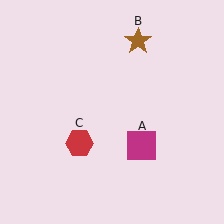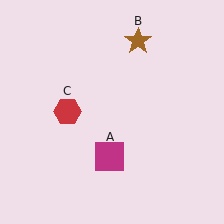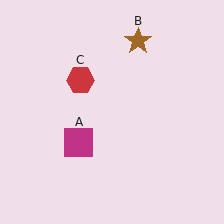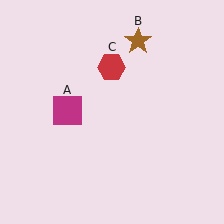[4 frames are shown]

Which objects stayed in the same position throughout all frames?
Brown star (object B) remained stationary.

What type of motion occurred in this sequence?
The magenta square (object A), red hexagon (object C) rotated clockwise around the center of the scene.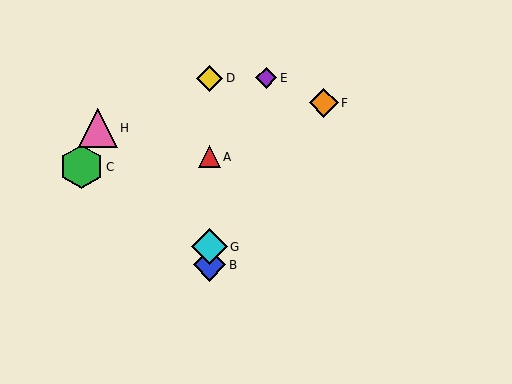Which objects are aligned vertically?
Objects A, B, D, G are aligned vertically.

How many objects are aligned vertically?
4 objects (A, B, D, G) are aligned vertically.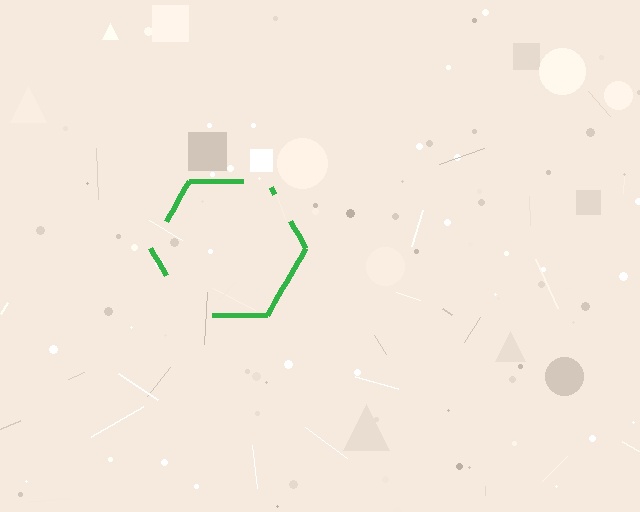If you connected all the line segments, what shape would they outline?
They would outline a hexagon.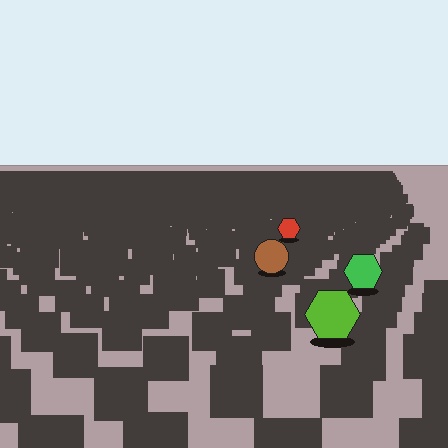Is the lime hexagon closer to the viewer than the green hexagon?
Yes. The lime hexagon is closer — you can tell from the texture gradient: the ground texture is coarser near it.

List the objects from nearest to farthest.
From nearest to farthest: the lime hexagon, the green hexagon, the brown circle, the red hexagon.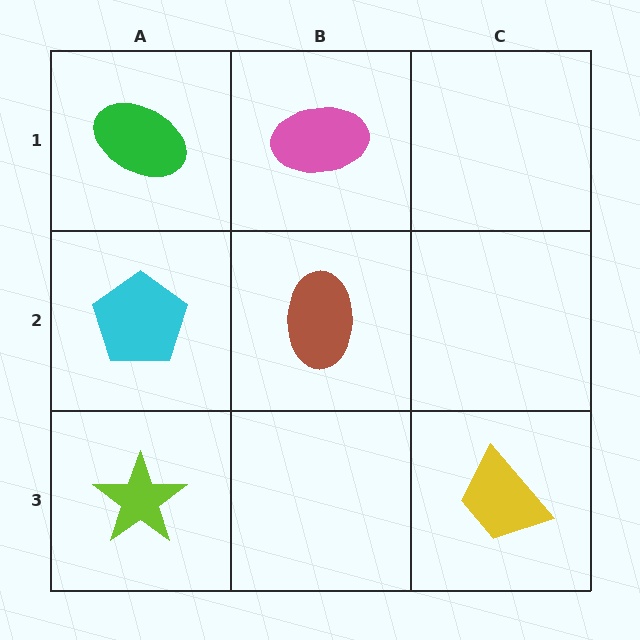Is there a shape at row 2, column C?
No, that cell is empty.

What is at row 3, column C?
A yellow trapezoid.